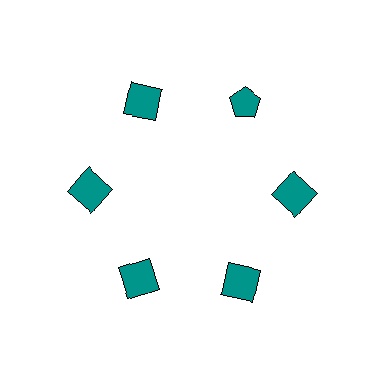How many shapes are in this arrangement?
There are 6 shapes arranged in a ring pattern.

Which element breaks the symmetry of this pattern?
The teal pentagon at roughly the 1 o'clock position breaks the symmetry. All other shapes are teal squares.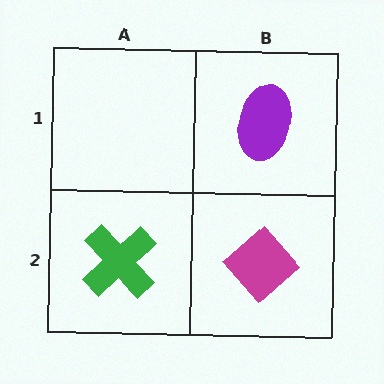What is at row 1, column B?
A purple ellipse.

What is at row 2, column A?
A green cross.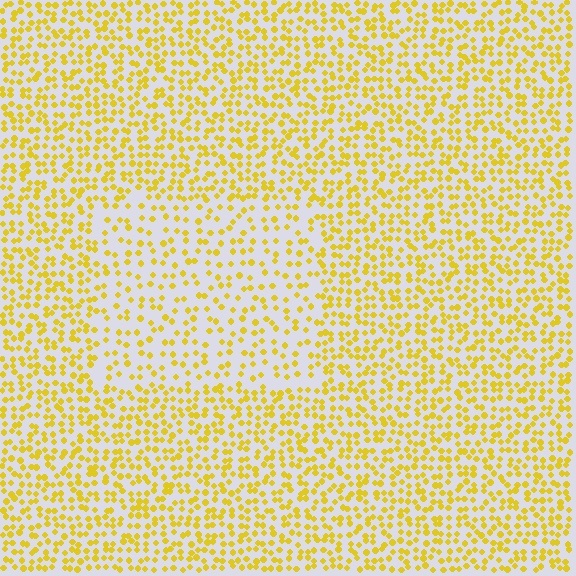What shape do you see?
I see a rectangle.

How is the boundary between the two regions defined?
The boundary is defined by a change in element density (approximately 1.8x ratio). All elements are the same color, size, and shape.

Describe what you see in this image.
The image contains small yellow elements arranged at two different densities. A rectangle-shaped region is visible where the elements are less densely packed than the surrounding area.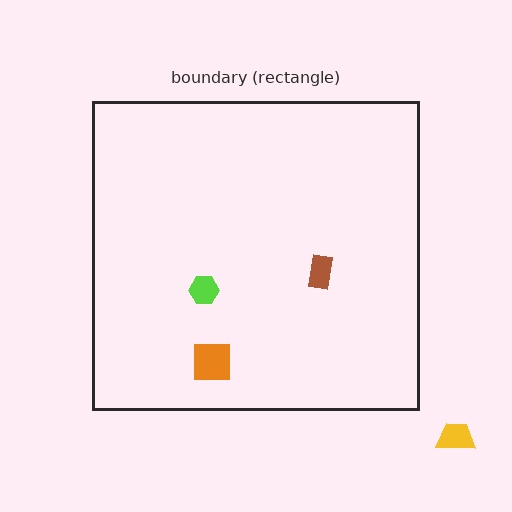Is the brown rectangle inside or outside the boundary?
Inside.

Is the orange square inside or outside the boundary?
Inside.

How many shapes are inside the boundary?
3 inside, 1 outside.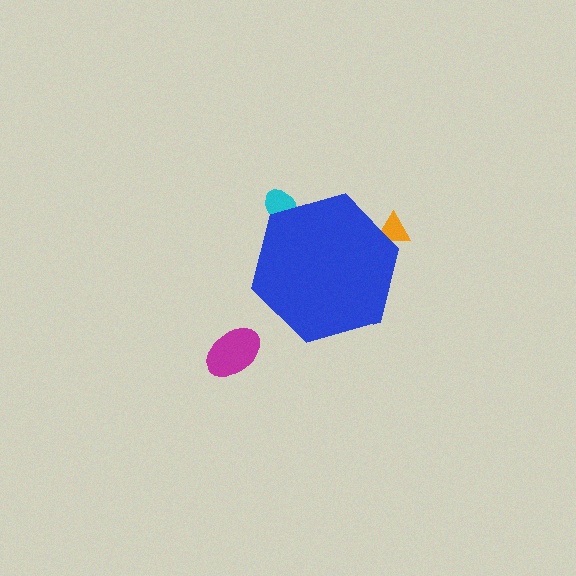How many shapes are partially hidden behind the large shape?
2 shapes are partially hidden.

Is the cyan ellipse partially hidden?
Yes, the cyan ellipse is partially hidden behind the blue hexagon.